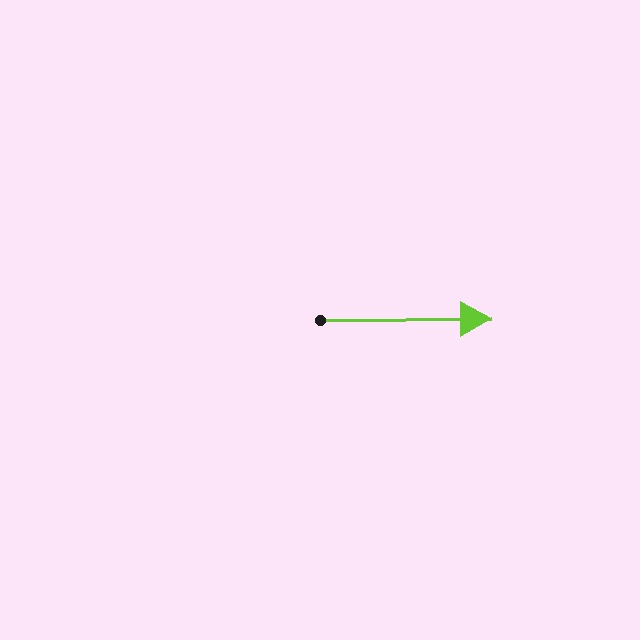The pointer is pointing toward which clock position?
Roughly 3 o'clock.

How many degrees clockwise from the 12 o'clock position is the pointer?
Approximately 90 degrees.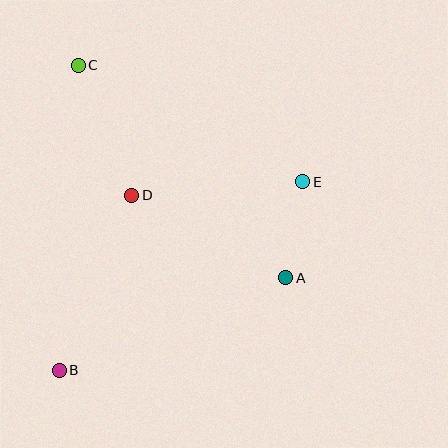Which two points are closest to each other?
Points A and E are closest to each other.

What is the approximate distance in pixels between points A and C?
The distance between A and C is approximately 297 pixels.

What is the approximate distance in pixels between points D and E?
The distance between D and E is approximately 172 pixels.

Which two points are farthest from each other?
Points B and E are farthest from each other.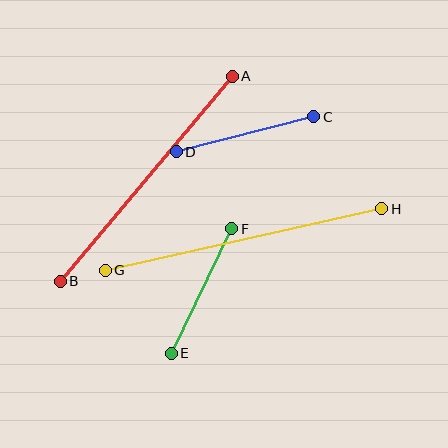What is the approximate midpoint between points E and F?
The midpoint is at approximately (201, 291) pixels.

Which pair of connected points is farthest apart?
Points G and H are farthest apart.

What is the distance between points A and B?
The distance is approximately 268 pixels.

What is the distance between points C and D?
The distance is approximately 142 pixels.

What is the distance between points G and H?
The distance is approximately 284 pixels.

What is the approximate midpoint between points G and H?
The midpoint is at approximately (243, 239) pixels.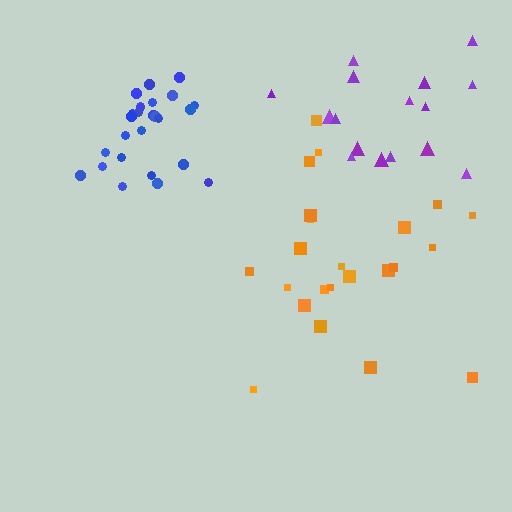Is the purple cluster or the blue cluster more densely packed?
Blue.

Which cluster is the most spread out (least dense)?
Orange.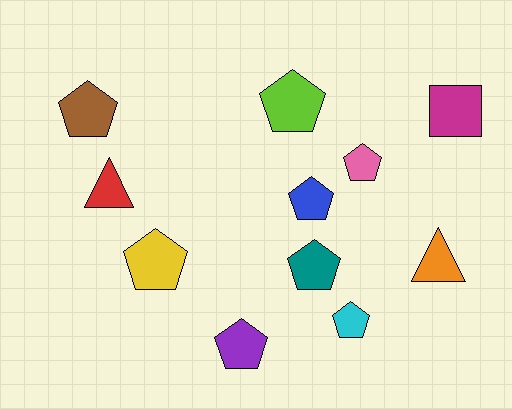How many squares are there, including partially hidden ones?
There is 1 square.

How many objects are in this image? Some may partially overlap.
There are 11 objects.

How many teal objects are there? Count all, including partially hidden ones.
There is 1 teal object.